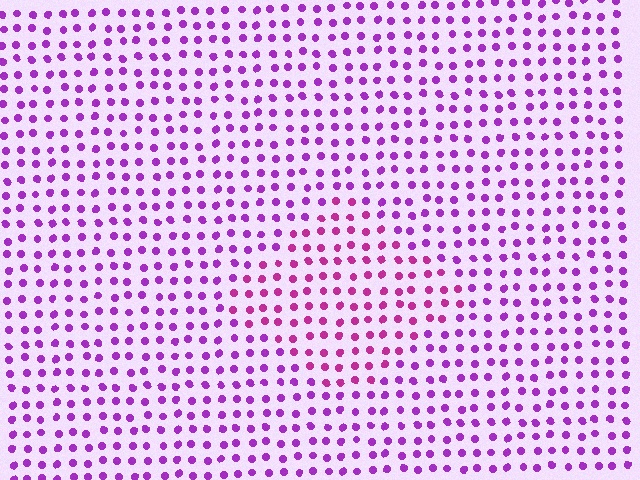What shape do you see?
I see a diamond.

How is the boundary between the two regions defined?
The boundary is defined purely by a slight shift in hue (about 28 degrees). Spacing, size, and orientation are identical on both sides.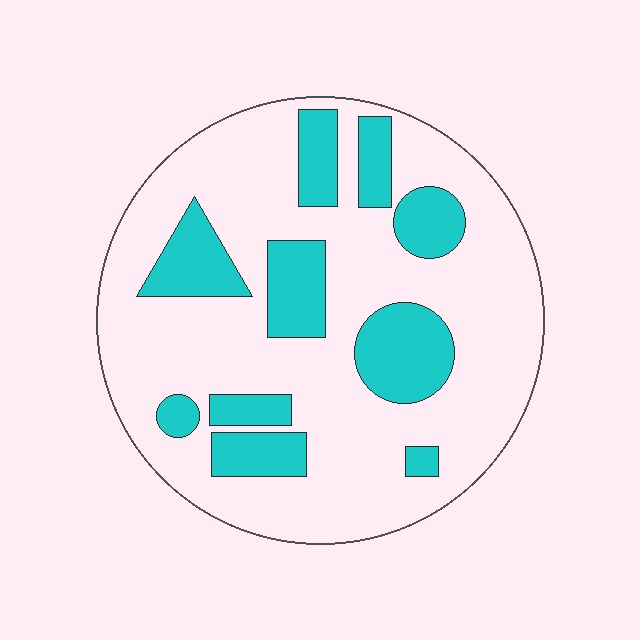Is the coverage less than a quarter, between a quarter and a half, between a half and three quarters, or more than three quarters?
Between a quarter and a half.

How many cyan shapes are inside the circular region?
10.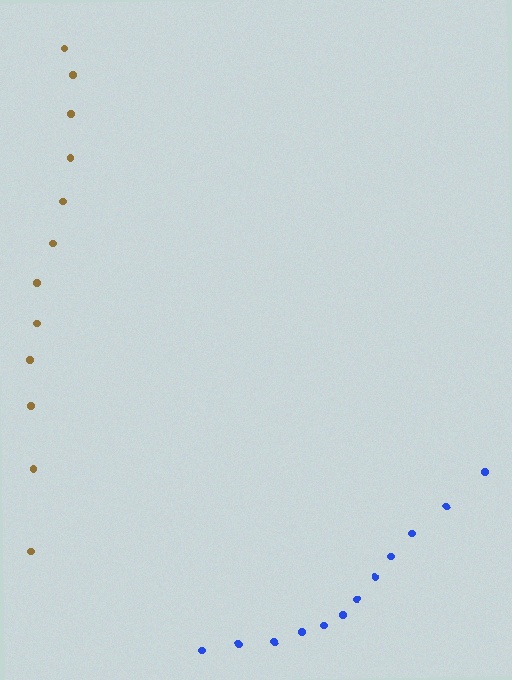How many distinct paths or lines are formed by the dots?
There are 2 distinct paths.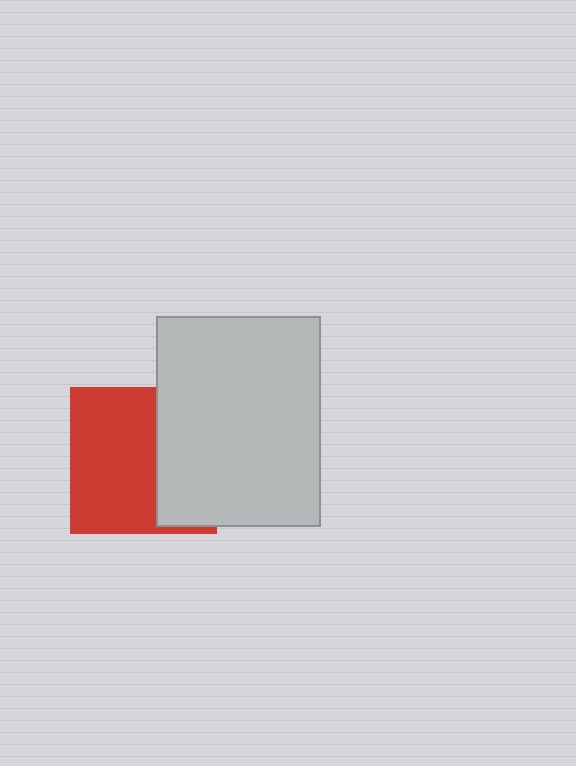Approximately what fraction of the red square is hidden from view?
Roughly 40% of the red square is hidden behind the light gray rectangle.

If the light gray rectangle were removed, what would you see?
You would see the complete red square.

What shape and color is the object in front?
The object in front is a light gray rectangle.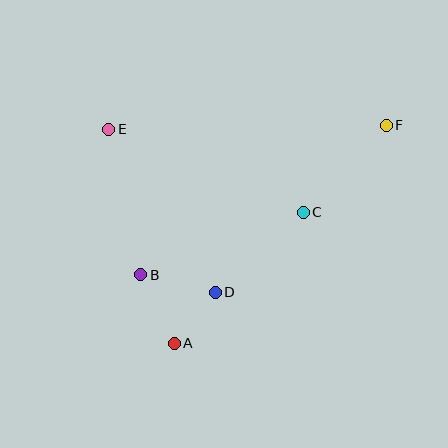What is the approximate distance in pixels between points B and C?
The distance between B and C is approximately 174 pixels.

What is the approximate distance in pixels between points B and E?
The distance between B and E is approximately 149 pixels.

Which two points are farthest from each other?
Points A and F are farthest from each other.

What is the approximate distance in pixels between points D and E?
The distance between D and E is approximately 195 pixels.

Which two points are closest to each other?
Points A and D are closest to each other.